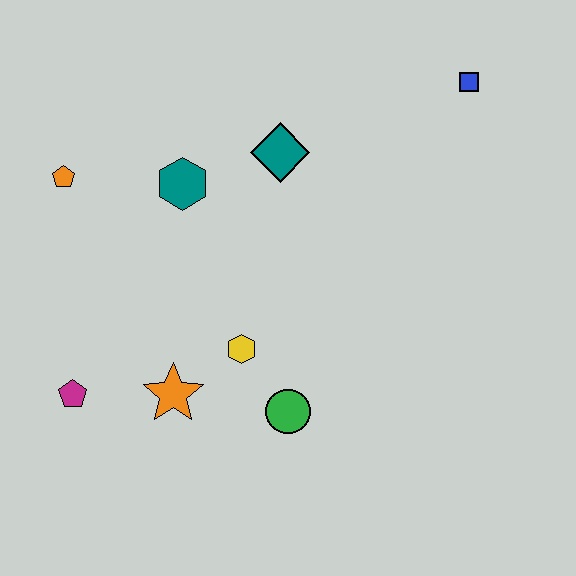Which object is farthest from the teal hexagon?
The blue square is farthest from the teal hexagon.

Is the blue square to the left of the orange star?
No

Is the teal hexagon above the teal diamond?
No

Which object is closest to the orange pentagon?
The teal hexagon is closest to the orange pentagon.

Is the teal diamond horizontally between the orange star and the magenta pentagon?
No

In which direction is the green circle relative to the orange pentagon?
The green circle is below the orange pentagon.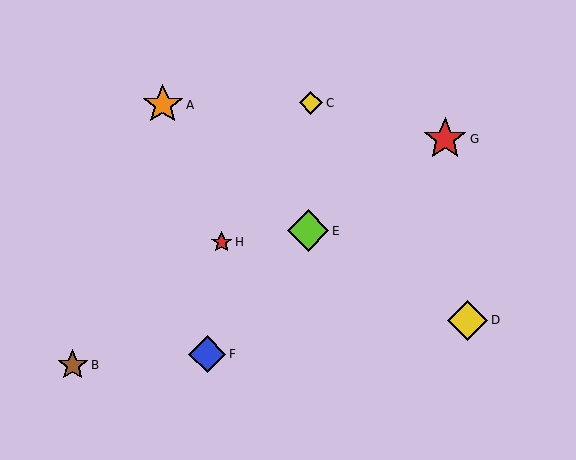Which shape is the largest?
The red star (labeled G) is the largest.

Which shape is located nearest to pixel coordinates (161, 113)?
The orange star (labeled A) at (163, 105) is nearest to that location.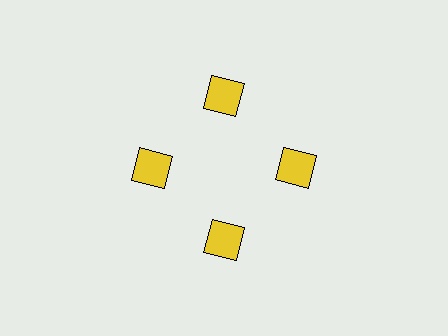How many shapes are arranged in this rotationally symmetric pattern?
There are 4 shapes, arranged in 4 groups of 1.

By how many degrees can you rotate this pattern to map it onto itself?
The pattern maps onto itself every 90 degrees of rotation.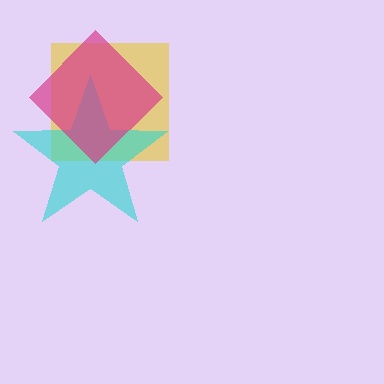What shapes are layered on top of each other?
The layered shapes are: a yellow square, a cyan star, a magenta diamond.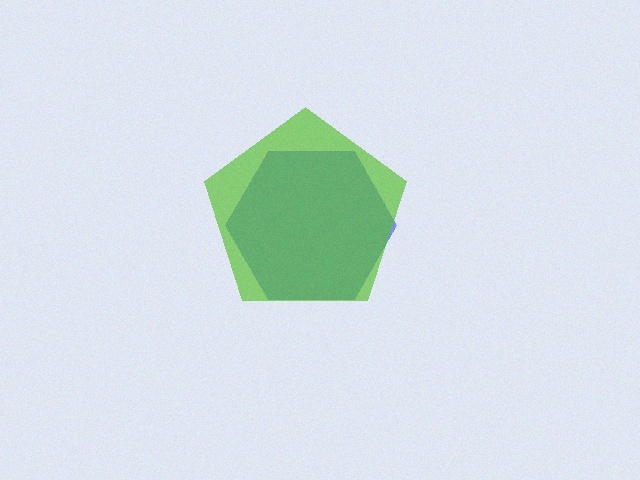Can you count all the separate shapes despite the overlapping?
Yes, there are 2 separate shapes.